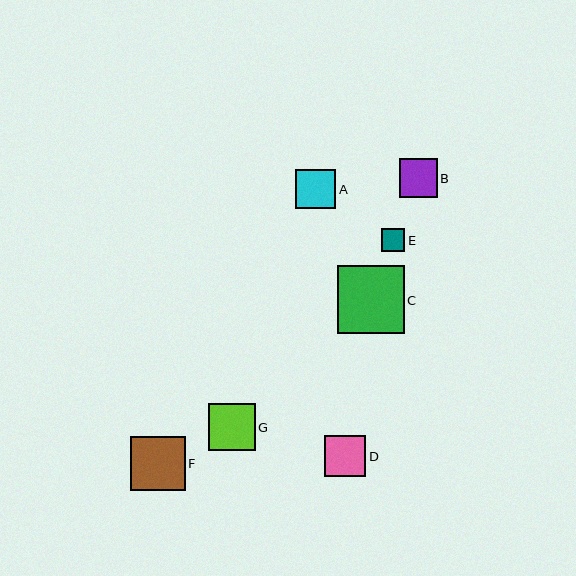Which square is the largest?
Square C is the largest with a size of approximately 67 pixels.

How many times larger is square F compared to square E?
Square F is approximately 2.3 times the size of square E.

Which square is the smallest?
Square E is the smallest with a size of approximately 23 pixels.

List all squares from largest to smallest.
From largest to smallest: C, F, G, D, A, B, E.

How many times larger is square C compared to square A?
Square C is approximately 1.7 times the size of square A.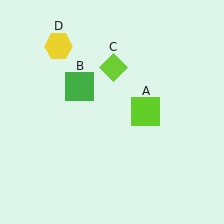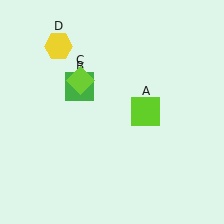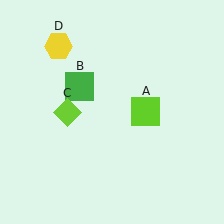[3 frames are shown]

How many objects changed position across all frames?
1 object changed position: lime diamond (object C).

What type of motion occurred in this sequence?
The lime diamond (object C) rotated counterclockwise around the center of the scene.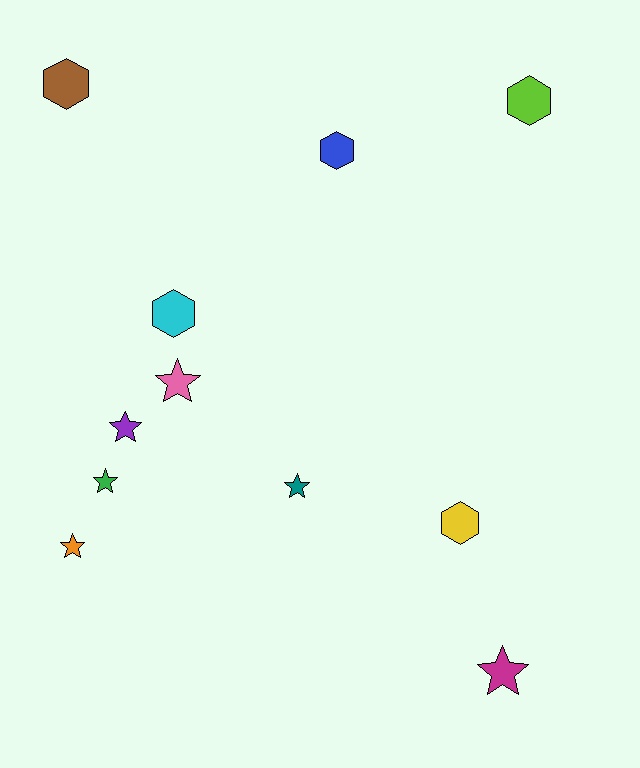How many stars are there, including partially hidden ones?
There are 6 stars.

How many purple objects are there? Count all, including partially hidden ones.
There is 1 purple object.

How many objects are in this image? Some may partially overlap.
There are 11 objects.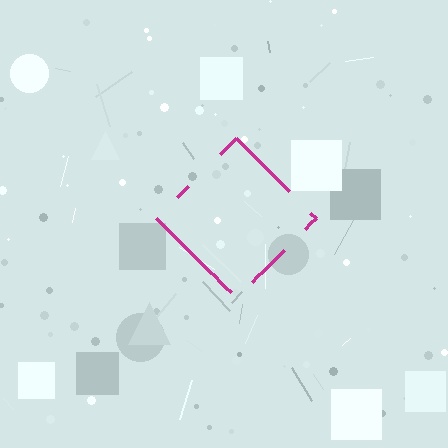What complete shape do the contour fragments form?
The contour fragments form a diamond.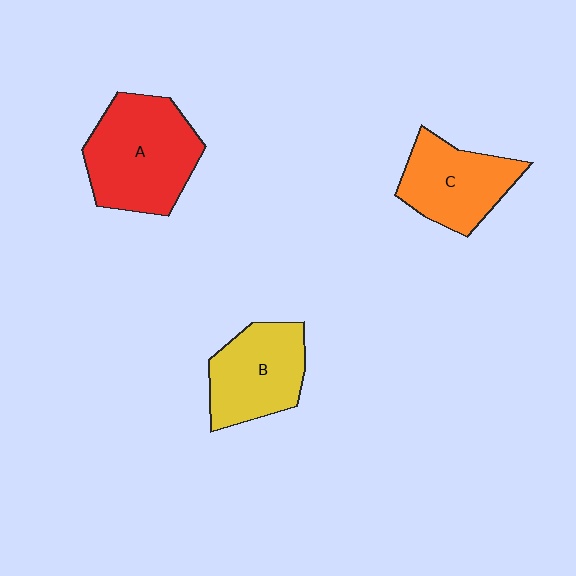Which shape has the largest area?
Shape A (red).